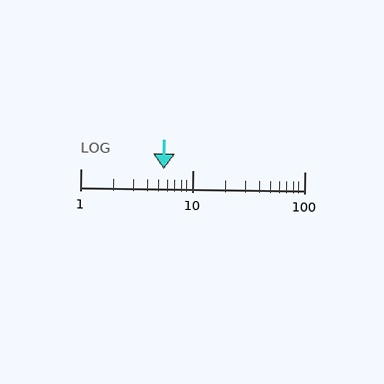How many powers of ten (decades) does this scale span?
The scale spans 2 decades, from 1 to 100.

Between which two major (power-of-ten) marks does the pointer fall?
The pointer is between 1 and 10.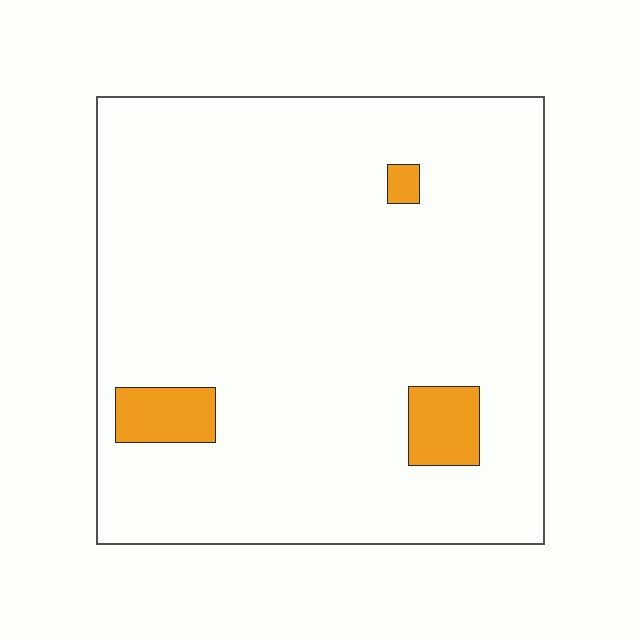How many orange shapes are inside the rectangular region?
3.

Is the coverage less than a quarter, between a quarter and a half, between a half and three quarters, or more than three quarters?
Less than a quarter.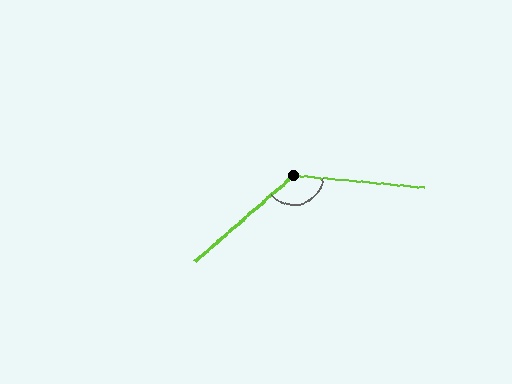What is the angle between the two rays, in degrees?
Approximately 134 degrees.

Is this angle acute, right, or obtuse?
It is obtuse.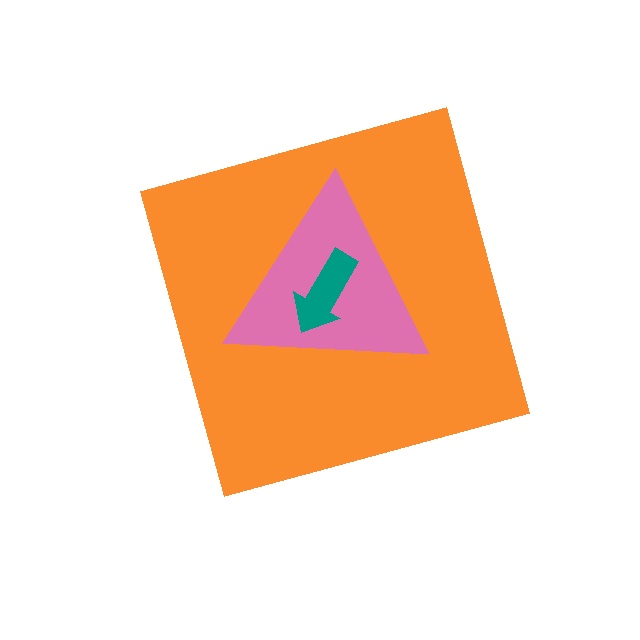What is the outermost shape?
The orange diamond.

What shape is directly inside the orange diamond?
The pink triangle.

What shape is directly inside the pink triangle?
The teal arrow.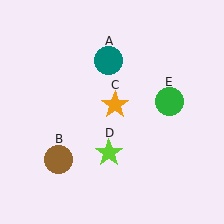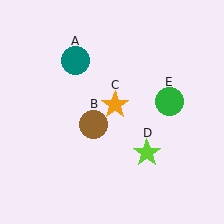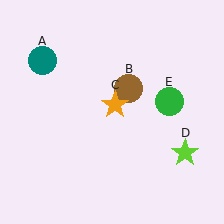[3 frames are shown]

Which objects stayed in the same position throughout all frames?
Orange star (object C) and green circle (object E) remained stationary.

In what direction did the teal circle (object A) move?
The teal circle (object A) moved left.